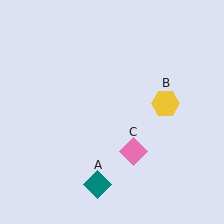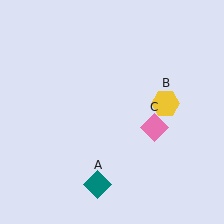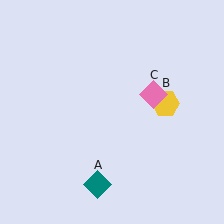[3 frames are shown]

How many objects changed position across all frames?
1 object changed position: pink diamond (object C).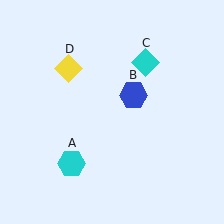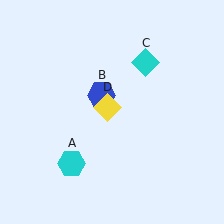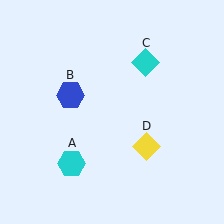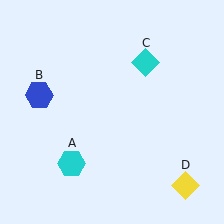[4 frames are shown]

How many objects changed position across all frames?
2 objects changed position: blue hexagon (object B), yellow diamond (object D).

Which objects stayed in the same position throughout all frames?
Cyan hexagon (object A) and cyan diamond (object C) remained stationary.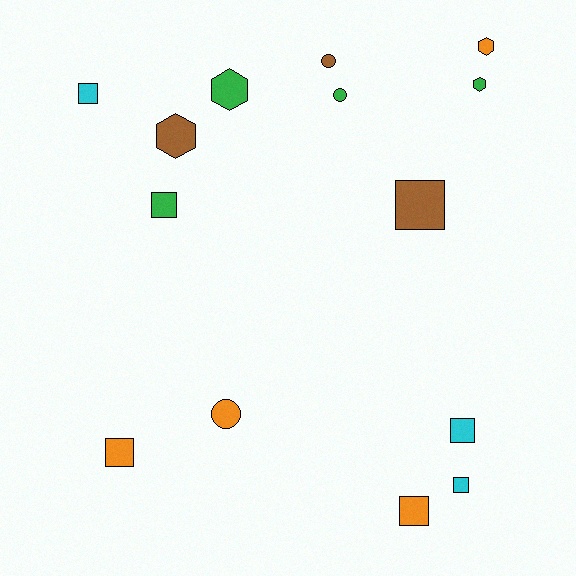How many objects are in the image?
There are 14 objects.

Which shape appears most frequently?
Square, with 7 objects.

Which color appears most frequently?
Orange, with 4 objects.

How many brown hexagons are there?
There is 1 brown hexagon.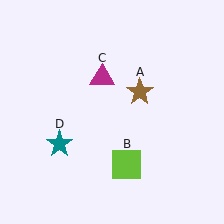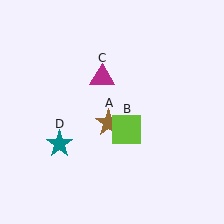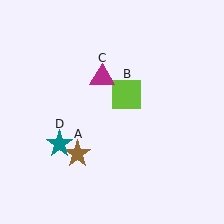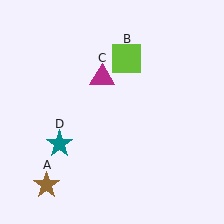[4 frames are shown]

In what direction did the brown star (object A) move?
The brown star (object A) moved down and to the left.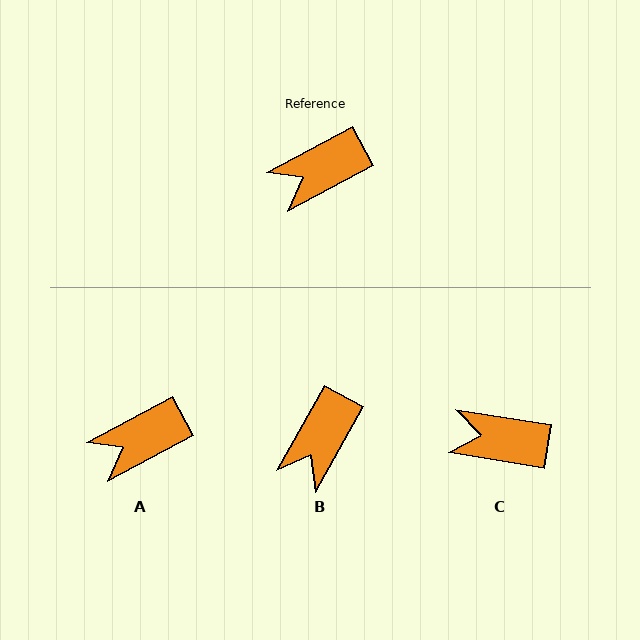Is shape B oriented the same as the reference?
No, it is off by about 33 degrees.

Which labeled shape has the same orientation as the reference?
A.